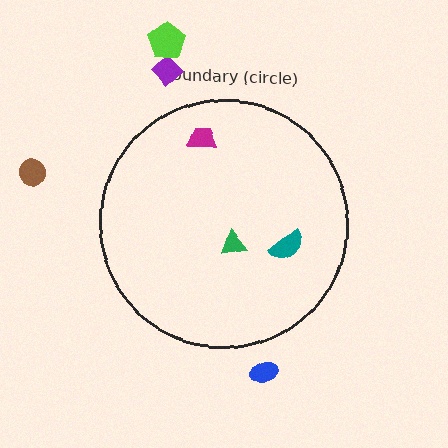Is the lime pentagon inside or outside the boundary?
Outside.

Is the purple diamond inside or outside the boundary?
Outside.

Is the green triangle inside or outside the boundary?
Inside.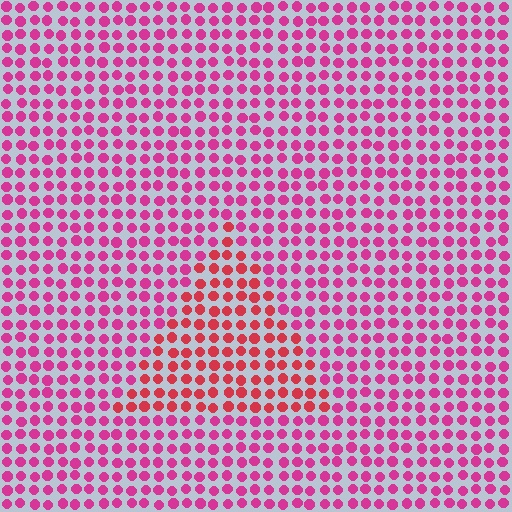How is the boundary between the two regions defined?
The boundary is defined purely by a slight shift in hue (about 30 degrees). Spacing, size, and orientation are identical on both sides.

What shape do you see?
I see a triangle.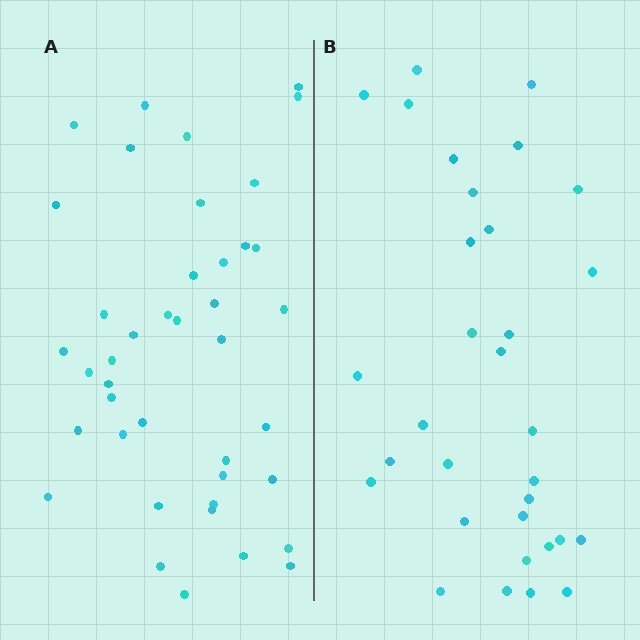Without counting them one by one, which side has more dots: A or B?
Region A (the left region) has more dots.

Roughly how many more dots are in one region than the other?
Region A has roughly 8 or so more dots than region B.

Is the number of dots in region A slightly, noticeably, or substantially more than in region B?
Region A has noticeably more, but not dramatically so. The ratio is roughly 1.3 to 1.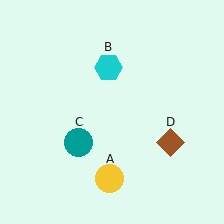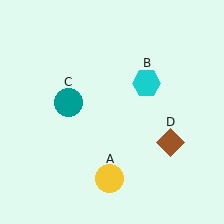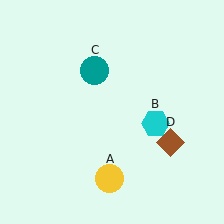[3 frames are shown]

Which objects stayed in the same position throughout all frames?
Yellow circle (object A) and brown diamond (object D) remained stationary.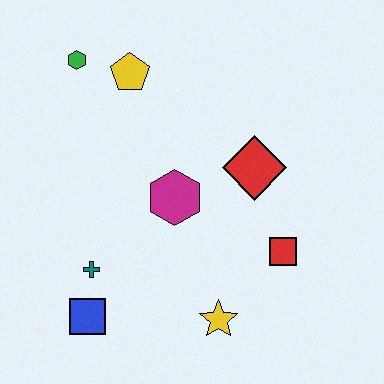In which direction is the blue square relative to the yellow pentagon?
The blue square is below the yellow pentagon.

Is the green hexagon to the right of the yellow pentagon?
No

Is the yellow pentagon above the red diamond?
Yes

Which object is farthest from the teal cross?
The green hexagon is farthest from the teal cross.